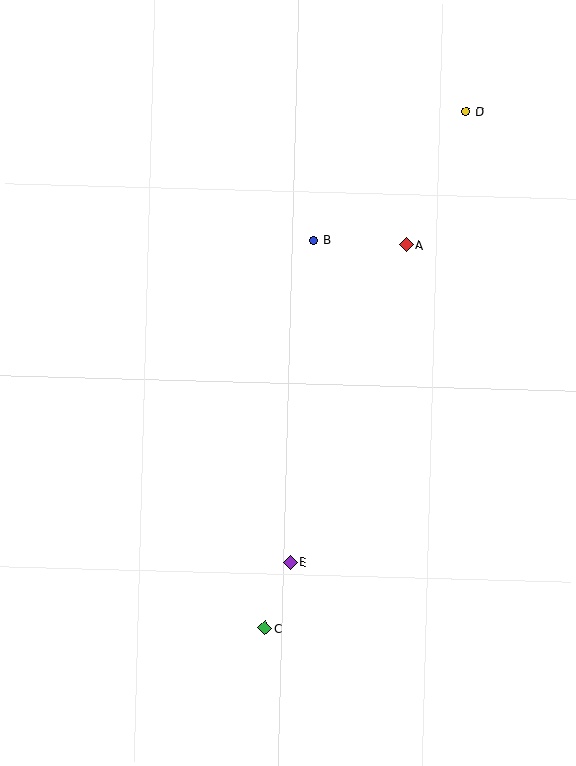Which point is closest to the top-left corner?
Point B is closest to the top-left corner.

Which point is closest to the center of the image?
Point B at (313, 240) is closest to the center.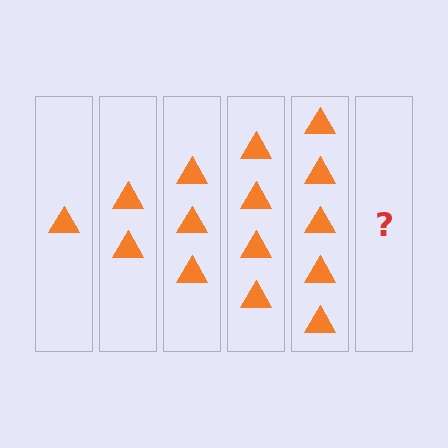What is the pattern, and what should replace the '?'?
The pattern is that each step adds one more triangle. The '?' should be 6 triangles.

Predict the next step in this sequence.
The next step is 6 triangles.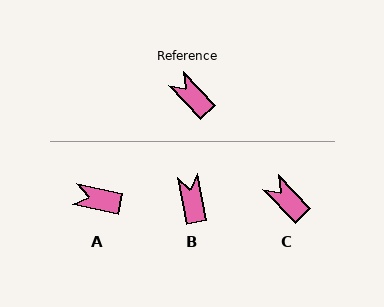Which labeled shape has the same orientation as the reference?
C.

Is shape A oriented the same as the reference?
No, it is off by about 35 degrees.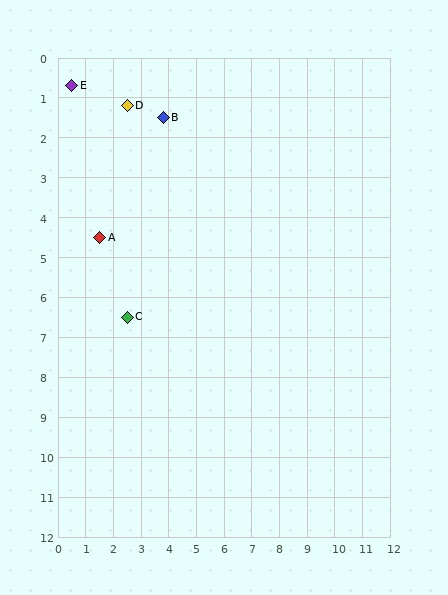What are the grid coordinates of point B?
Point B is at approximately (3.8, 1.5).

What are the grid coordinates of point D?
Point D is at approximately (2.5, 1.2).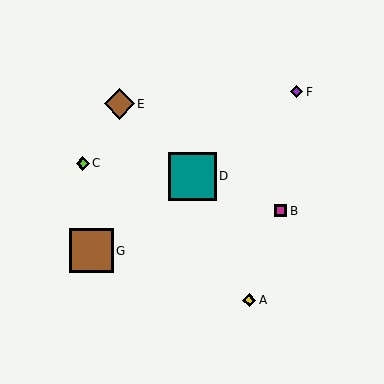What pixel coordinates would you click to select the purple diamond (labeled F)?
Click at (297, 92) to select the purple diamond F.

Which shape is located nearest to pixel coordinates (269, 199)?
The magenta square (labeled B) at (281, 211) is nearest to that location.